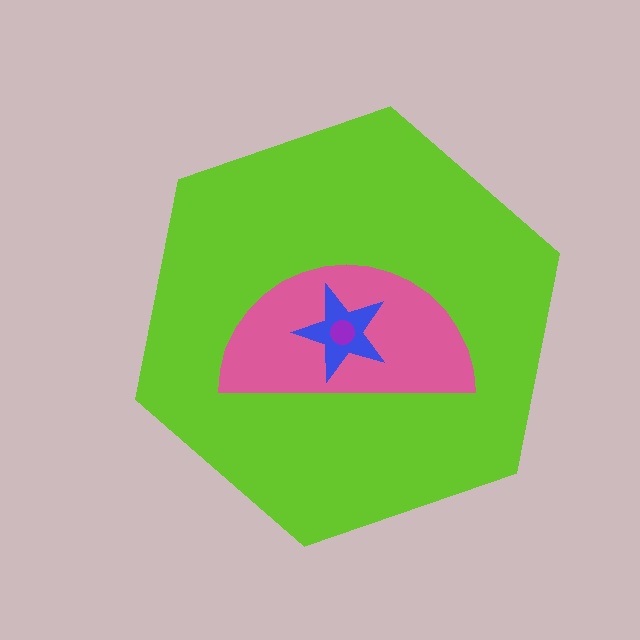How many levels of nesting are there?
4.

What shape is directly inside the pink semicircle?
The blue star.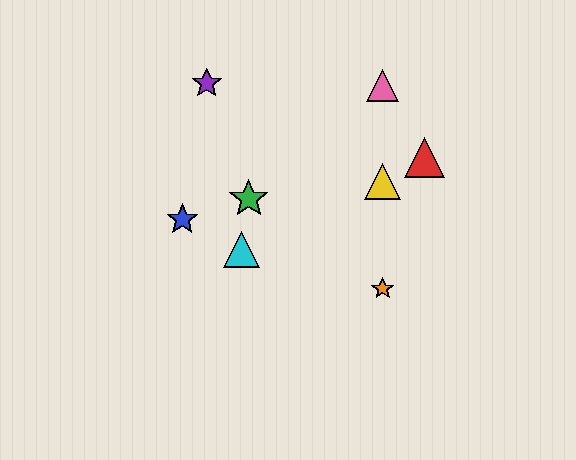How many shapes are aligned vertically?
3 shapes (the yellow triangle, the orange star, the pink triangle) are aligned vertically.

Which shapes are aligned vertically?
The yellow triangle, the orange star, the pink triangle are aligned vertically.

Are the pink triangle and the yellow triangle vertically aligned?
Yes, both are at x≈383.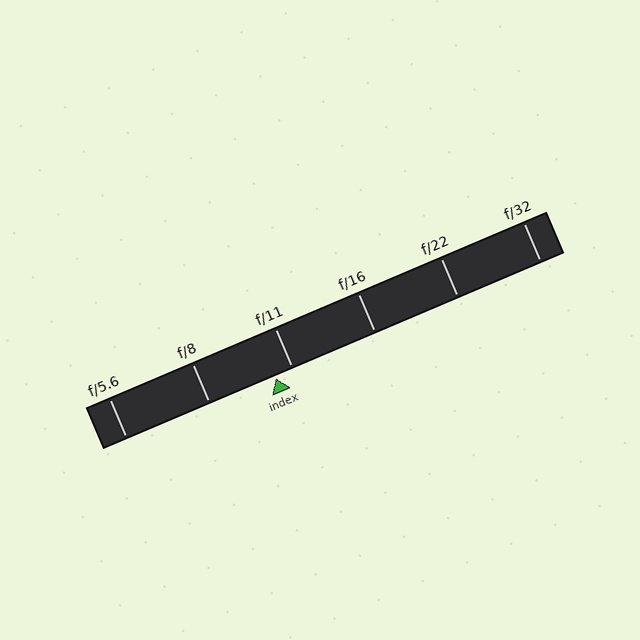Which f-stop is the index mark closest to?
The index mark is closest to f/11.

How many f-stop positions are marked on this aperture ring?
There are 6 f-stop positions marked.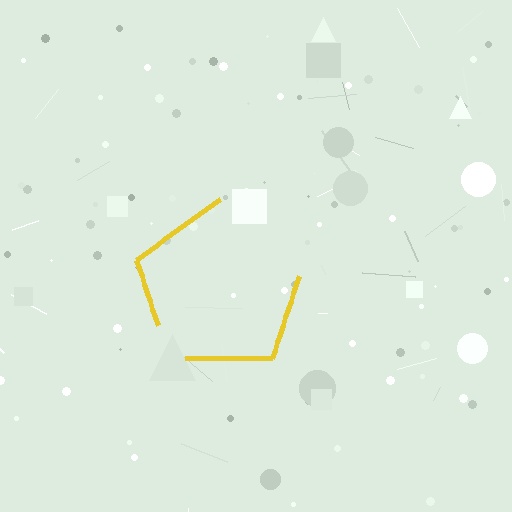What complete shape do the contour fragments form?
The contour fragments form a pentagon.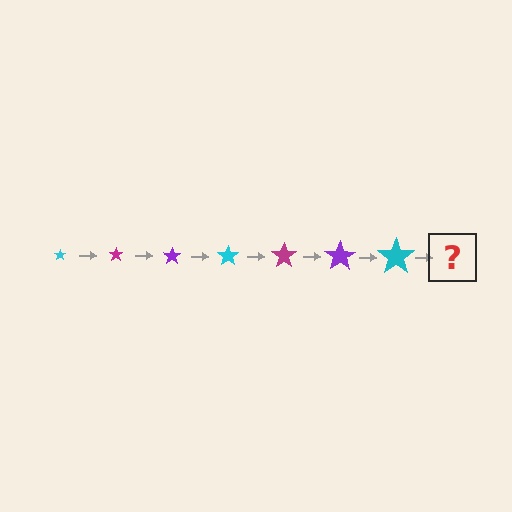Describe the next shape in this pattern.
It should be a magenta star, larger than the previous one.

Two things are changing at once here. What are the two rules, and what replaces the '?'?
The two rules are that the star grows larger each step and the color cycles through cyan, magenta, and purple. The '?' should be a magenta star, larger than the previous one.